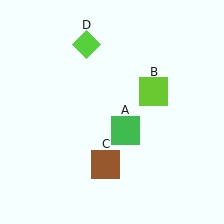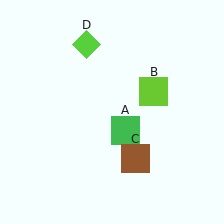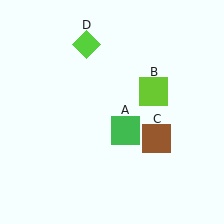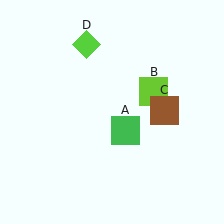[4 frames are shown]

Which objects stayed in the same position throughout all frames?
Green square (object A) and lime square (object B) and lime diamond (object D) remained stationary.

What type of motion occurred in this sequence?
The brown square (object C) rotated counterclockwise around the center of the scene.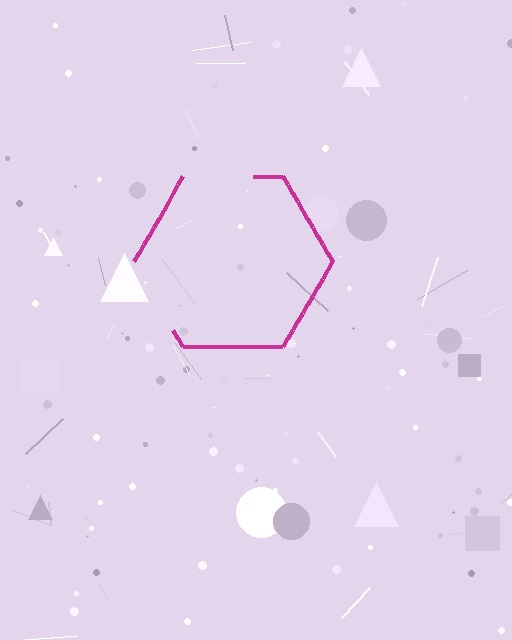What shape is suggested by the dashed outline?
The dashed outline suggests a hexagon.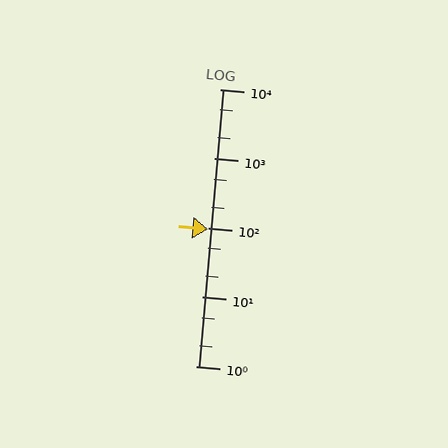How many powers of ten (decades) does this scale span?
The scale spans 4 decades, from 1 to 10000.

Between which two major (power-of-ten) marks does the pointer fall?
The pointer is between 10 and 100.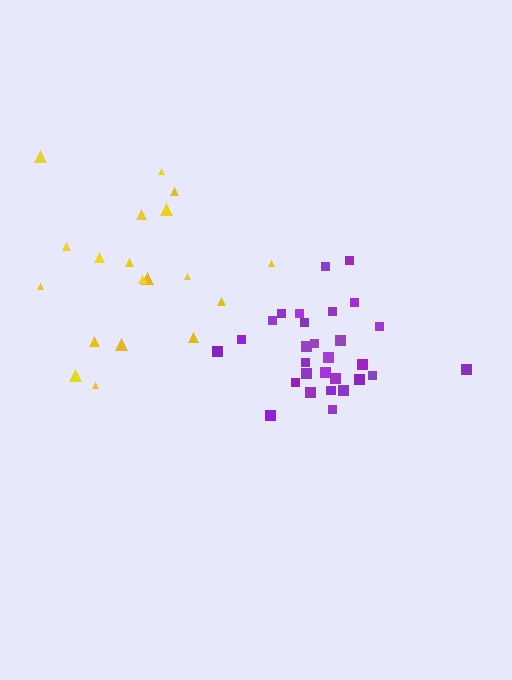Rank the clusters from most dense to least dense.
purple, yellow.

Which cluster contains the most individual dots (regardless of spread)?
Purple (30).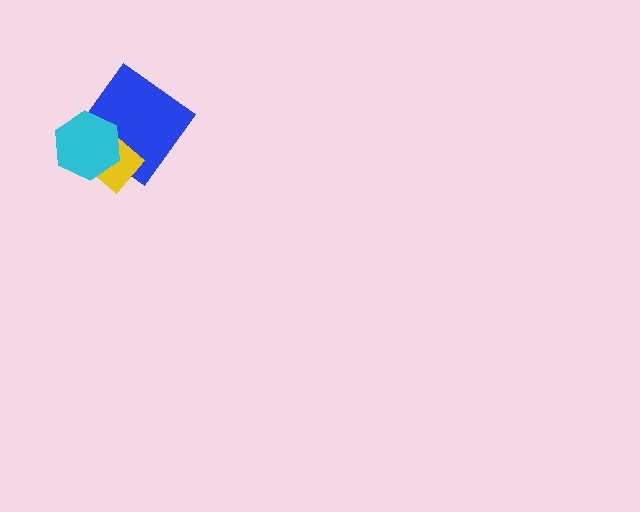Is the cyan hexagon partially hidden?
No, no other shape covers it.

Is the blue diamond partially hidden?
Yes, it is partially covered by another shape.